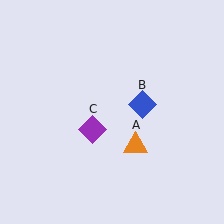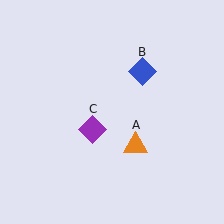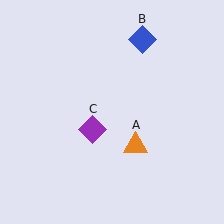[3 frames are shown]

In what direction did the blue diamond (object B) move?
The blue diamond (object B) moved up.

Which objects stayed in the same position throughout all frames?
Orange triangle (object A) and purple diamond (object C) remained stationary.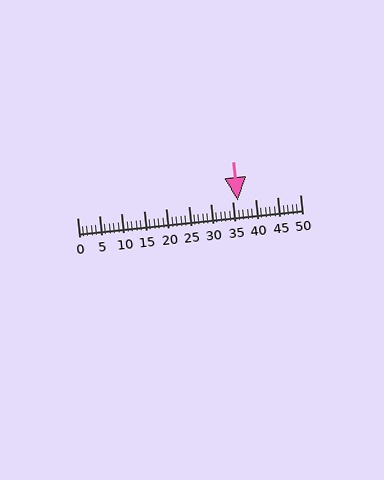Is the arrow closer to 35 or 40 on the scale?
The arrow is closer to 35.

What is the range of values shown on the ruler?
The ruler shows values from 0 to 50.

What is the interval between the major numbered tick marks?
The major tick marks are spaced 5 units apart.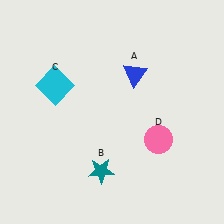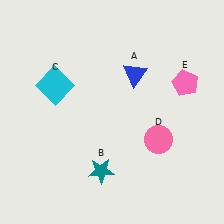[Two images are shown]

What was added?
A pink pentagon (E) was added in Image 2.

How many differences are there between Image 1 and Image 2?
There is 1 difference between the two images.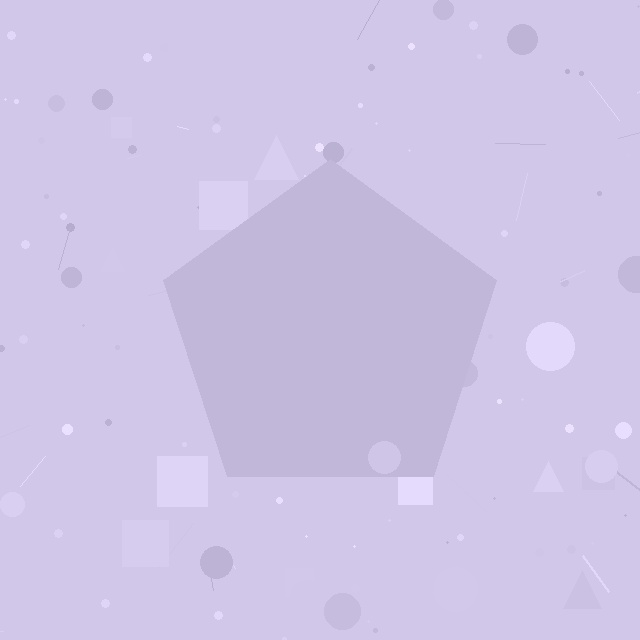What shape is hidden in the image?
A pentagon is hidden in the image.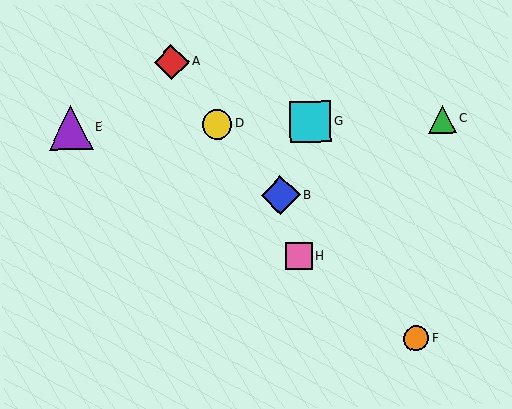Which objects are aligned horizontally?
Objects C, D, E, G are aligned horizontally.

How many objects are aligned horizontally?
4 objects (C, D, E, G) are aligned horizontally.